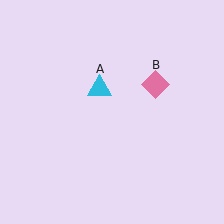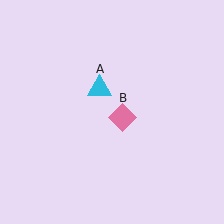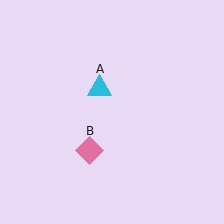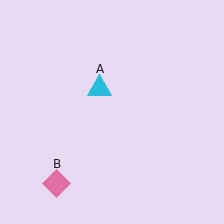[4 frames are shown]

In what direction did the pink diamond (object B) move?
The pink diamond (object B) moved down and to the left.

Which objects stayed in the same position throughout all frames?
Cyan triangle (object A) remained stationary.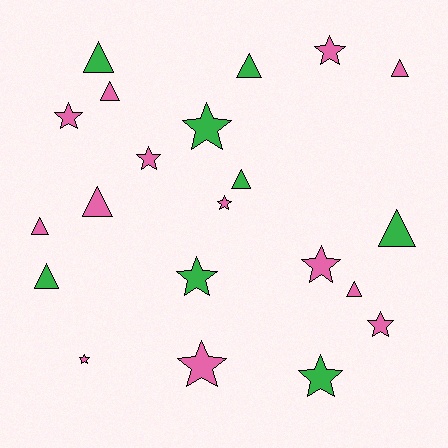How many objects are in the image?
There are 21 objects.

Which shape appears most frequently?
Star, with 11 objects.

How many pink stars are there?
There are 8 pink stars.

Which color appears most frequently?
Pink, with 13 objects.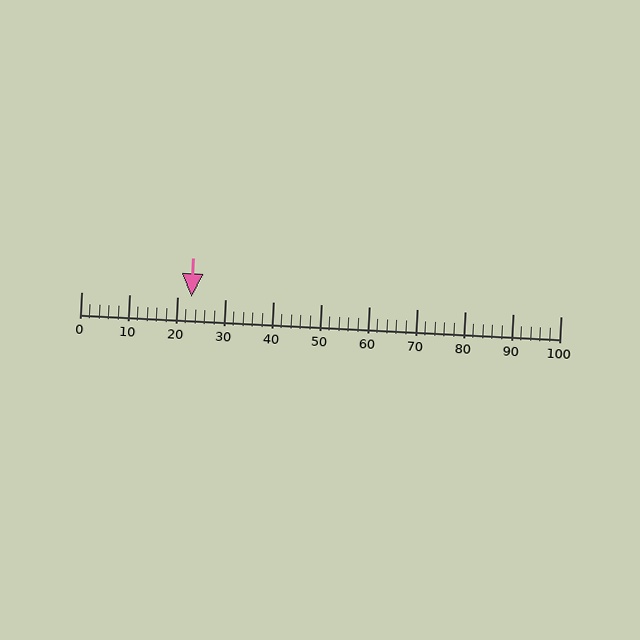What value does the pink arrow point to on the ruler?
The pink arrow points to approximately 23.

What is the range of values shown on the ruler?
The ruler shows values from 0 to 100.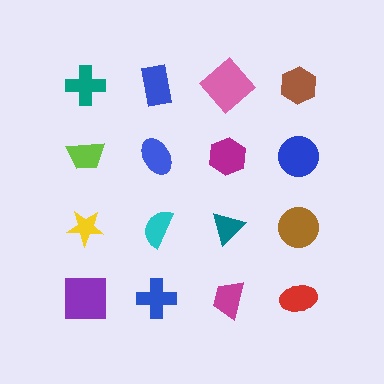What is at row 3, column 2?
A cyan semicircle.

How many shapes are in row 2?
4 shapes.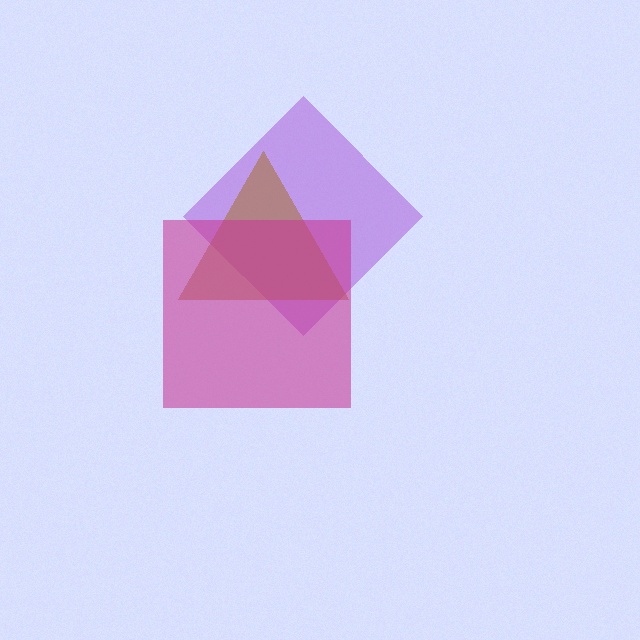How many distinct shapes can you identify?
There are 3 distinct shapes: a purple diamond, a brown triangle, a magenta square.